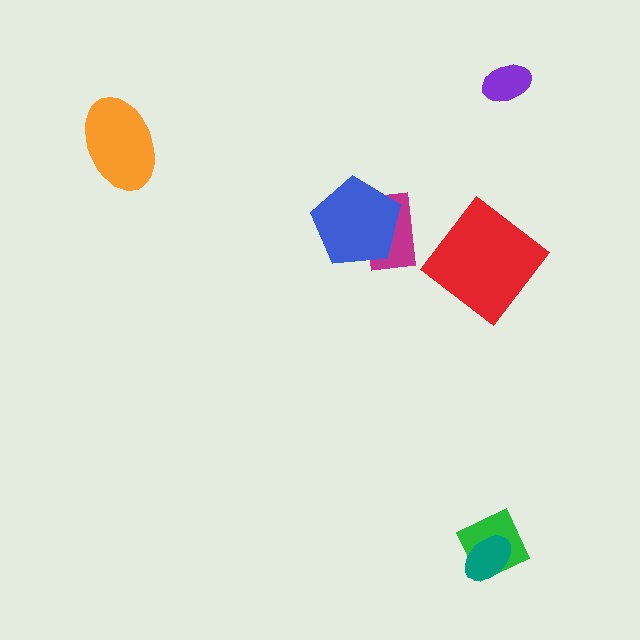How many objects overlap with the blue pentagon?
1 object overlaps with the blue pentagon.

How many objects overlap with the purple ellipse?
0 objects overlap with the purple ellipse.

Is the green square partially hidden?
Yes, it is partially covered by another shape.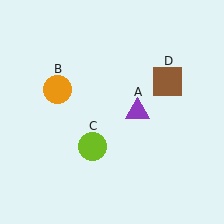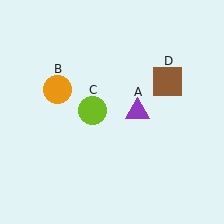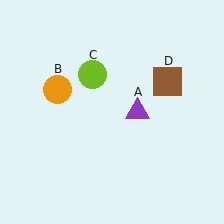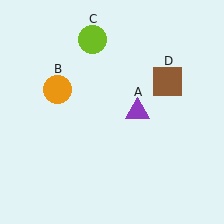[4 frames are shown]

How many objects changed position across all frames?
1 object changed position: lime circle (object C).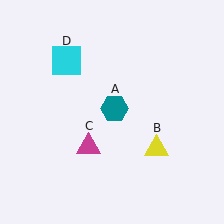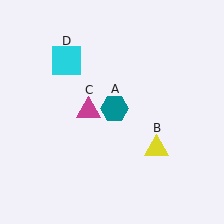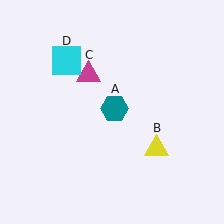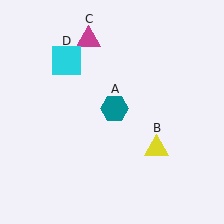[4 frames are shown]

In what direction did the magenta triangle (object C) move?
The magenta triangle (object C) moved up.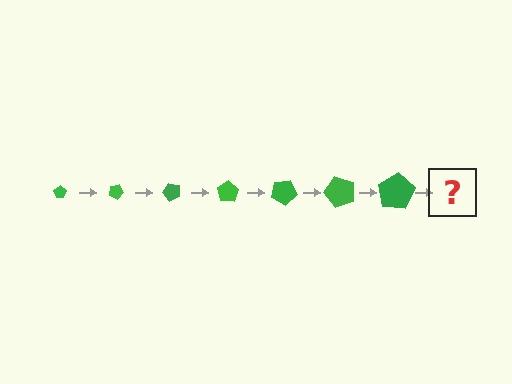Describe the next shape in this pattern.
It should be a pentagon, larger than the previous one and rotated 175 degrees from the start.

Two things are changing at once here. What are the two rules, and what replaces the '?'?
The two rules are that the pentagon grows larger each step and it rotates 25 degrees each step. The '?' should be a pentagon, larger than the previous one and rotated 175 degrees from the start.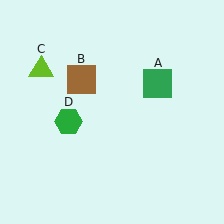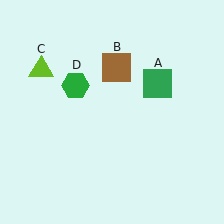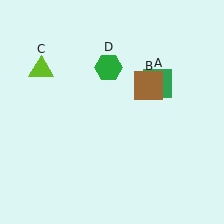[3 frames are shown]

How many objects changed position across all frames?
2 objects changed position: brown square (object B), green hexagon (object D).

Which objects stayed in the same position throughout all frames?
Green square (object A) and lime triangle (object C) remained stationary.